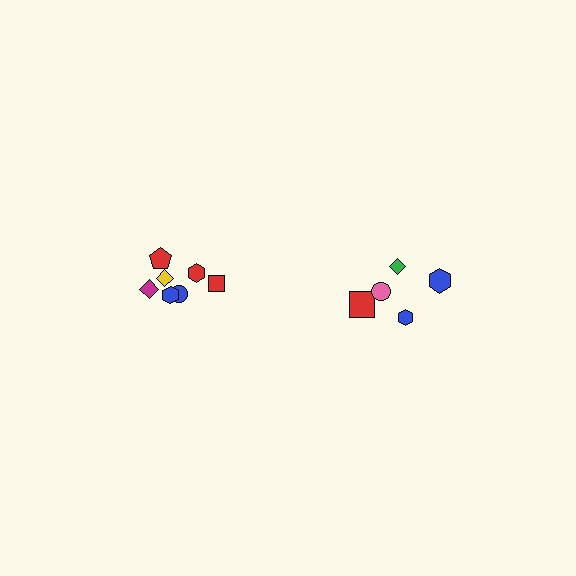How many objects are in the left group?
There are 7 objects.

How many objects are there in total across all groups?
There are 12 objects.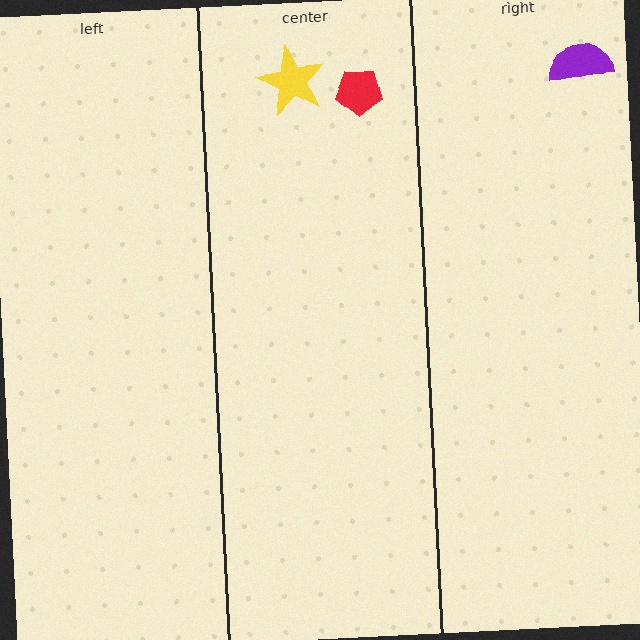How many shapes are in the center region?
2.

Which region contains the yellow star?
The center region.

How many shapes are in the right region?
1.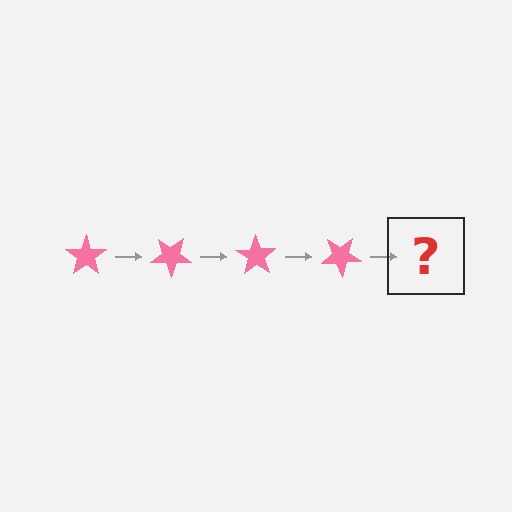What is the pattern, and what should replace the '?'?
The pattern is that the star rotates 35 degrees each step. The '?' should be a pink star rotated 140 degrees.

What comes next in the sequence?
The next element should be a pink star rotated 140 degrees.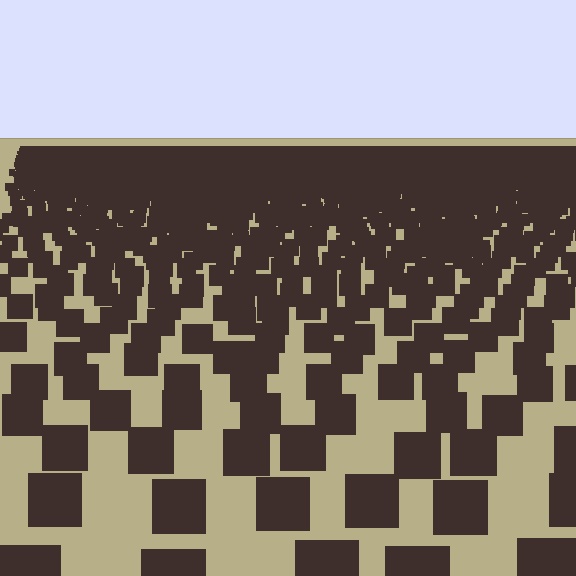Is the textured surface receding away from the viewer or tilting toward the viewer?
The surface is receding away from the viewer. Texture elements get smaller and denser toward the top.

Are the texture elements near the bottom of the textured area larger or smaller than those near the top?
Larger. Near the bottom, elements are closer to the viewer and appear at a bigger on-screen size.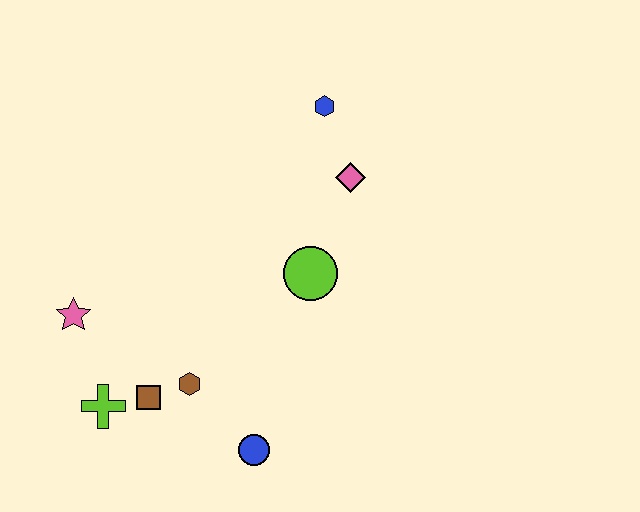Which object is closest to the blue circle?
The brown hexagon is closest to the blue circle.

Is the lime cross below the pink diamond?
Yes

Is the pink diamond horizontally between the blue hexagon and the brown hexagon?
No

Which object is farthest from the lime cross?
The blue hexagon is farthest from the lime cross.